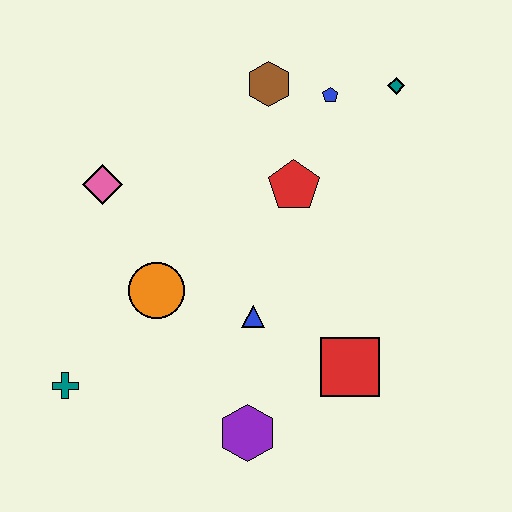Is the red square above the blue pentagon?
No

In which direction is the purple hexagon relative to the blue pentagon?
The purple hexagon is below the blue pentagon.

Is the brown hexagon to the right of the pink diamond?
Yes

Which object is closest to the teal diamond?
The blue pentagon is closest to the teal diamond.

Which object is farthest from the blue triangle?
The teal diamond is farthest from the blue triangle.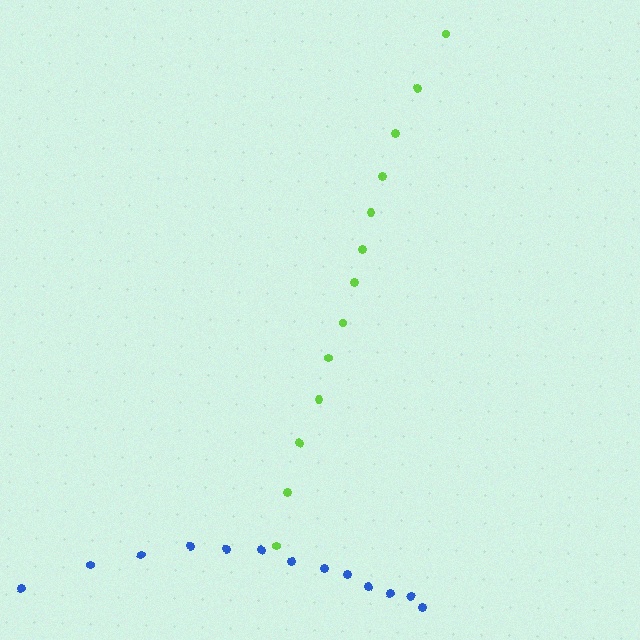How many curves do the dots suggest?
There are 2 distinct paths.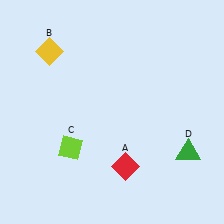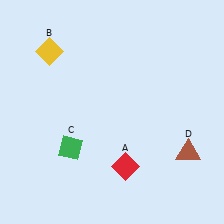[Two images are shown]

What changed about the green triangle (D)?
In Image 1, D is green. In Image 2, it changed to brown.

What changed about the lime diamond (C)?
In Image 1, C is lime. In Image 2, it changed to green.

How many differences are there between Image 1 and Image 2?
There are 2 differences between the two images.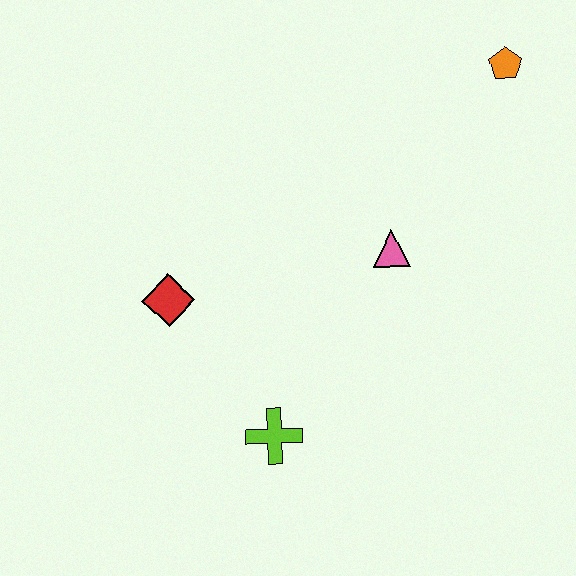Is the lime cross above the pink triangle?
No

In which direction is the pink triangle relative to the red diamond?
The pink triangle is to the right of the red diamond.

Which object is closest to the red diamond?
The lime cross is closest to the red diamond.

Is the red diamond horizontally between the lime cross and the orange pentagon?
No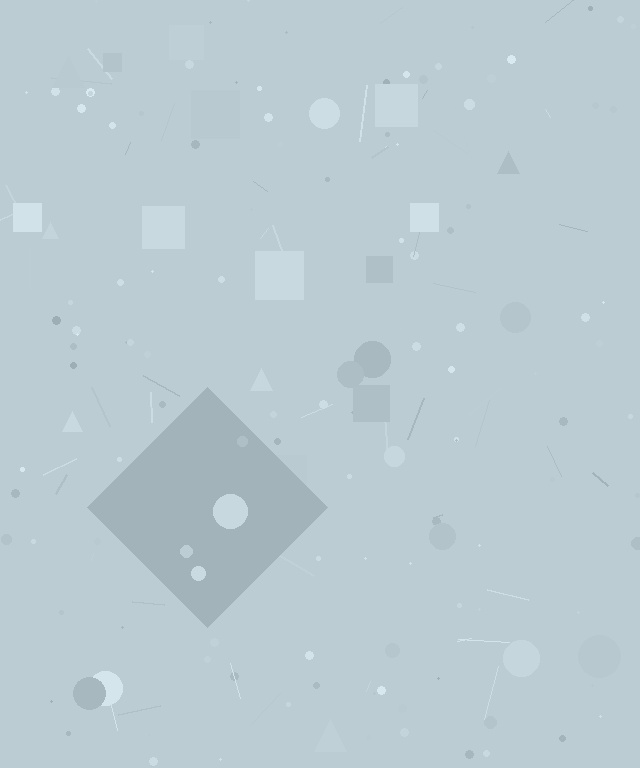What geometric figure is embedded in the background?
A diamond is embedded in the background.